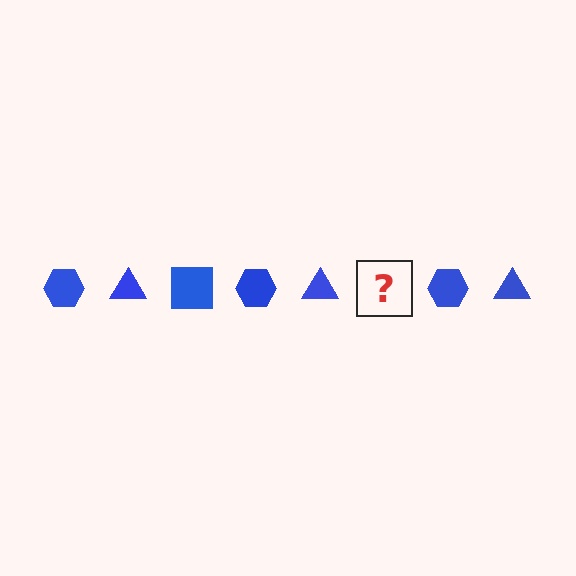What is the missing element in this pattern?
The missing element is a blue square.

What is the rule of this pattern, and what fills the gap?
The rule is that the pattern cycles through hexagon, triangle, square shapes in blue. The gap should be filled with a blue square.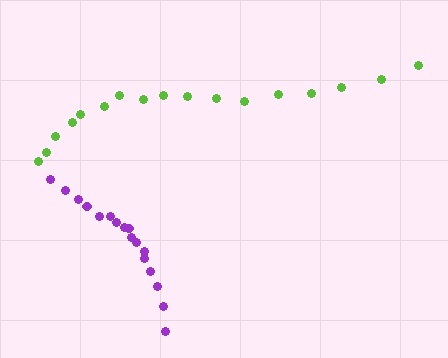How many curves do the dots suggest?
There are 2 distinct paths.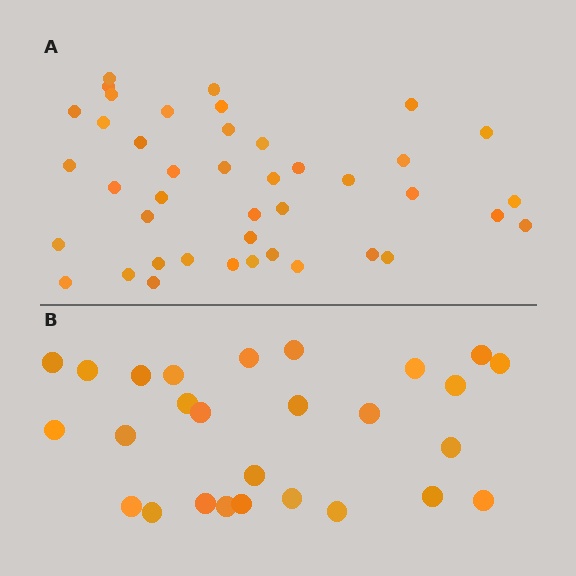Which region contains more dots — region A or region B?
Region A (the top region) has more dots.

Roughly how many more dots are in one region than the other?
Region A has approximately 15 more dots than region B.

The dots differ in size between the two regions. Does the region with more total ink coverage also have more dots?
No. Region B has more total ink coverage because its dots are larger, but region A actually contains more individual dots. Total area can be misleading — the number of items is what matters here.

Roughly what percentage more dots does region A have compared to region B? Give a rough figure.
About 55% more.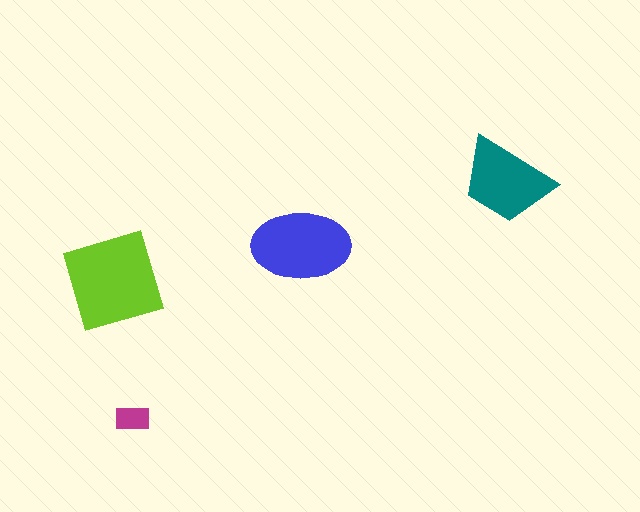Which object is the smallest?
The magenta rectangle.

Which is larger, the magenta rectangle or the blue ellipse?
The blue ellipse.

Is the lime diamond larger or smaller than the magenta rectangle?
Larger.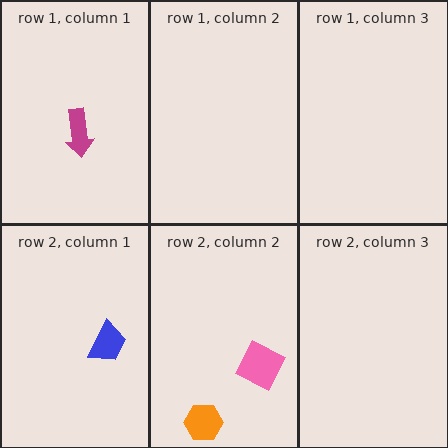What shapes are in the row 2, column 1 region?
The blue trapezoid.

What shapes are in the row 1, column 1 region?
The magenta arrow.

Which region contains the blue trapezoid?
The row 2, column 1 region.